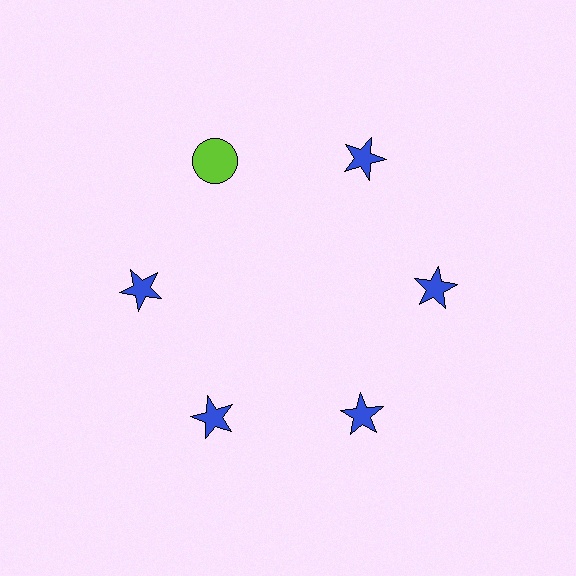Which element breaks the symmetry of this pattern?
The lime circle at roughly the 11 o'clock position breaks the symmetry. All other shapes are blue stars.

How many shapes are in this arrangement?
There are 6 shapes arranged in a ring pattern.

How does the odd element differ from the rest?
It differs in both color (lime instead of blue) and shape (circle instead of star).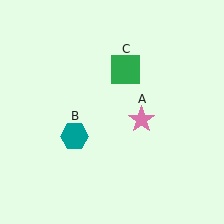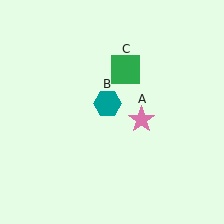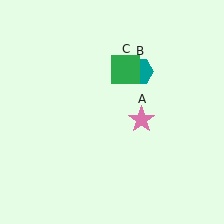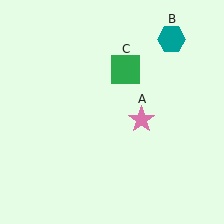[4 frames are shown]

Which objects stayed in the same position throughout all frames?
Pink star (object A) and green square (object C) remained stationary.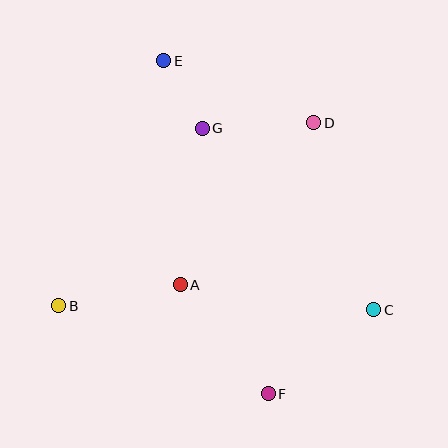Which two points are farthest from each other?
Points E and F are farthest from each other.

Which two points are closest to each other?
Points E and G are closest to each other.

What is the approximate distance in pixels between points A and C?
The distance between A and C is approximately 195 pixels.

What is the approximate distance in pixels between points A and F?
The distance between A and F is approximately 140 pixels.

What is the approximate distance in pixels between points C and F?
The distance between C and F is approximately 135 pixels.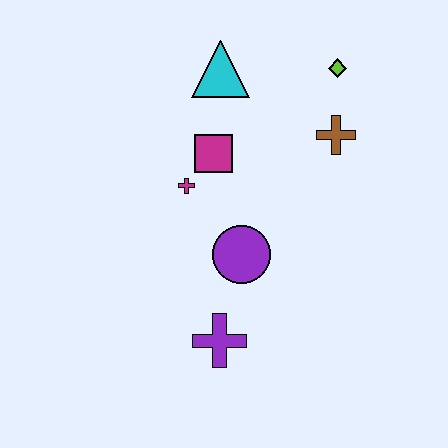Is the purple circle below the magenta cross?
Yes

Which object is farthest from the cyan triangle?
The purple cross is farthest from the cyan triangle.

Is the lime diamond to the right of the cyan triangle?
Yes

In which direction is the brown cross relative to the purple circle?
The brown cross is above the purple circle.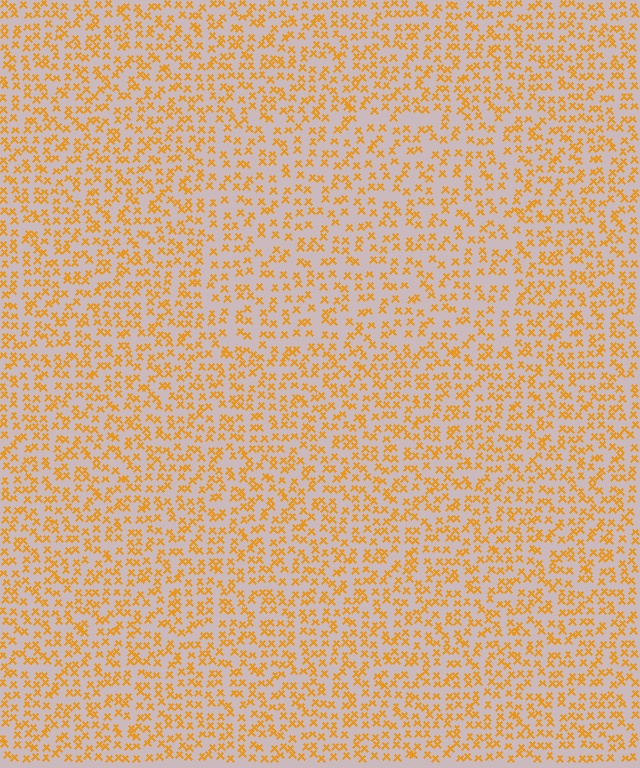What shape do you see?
I see a rectangle.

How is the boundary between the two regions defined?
The boundary is defined by a change in element density (approximately 1.4x ratio). All elements are the same color, size, and shape.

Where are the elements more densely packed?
The elements are more densely packed outside the rectangle boundary.